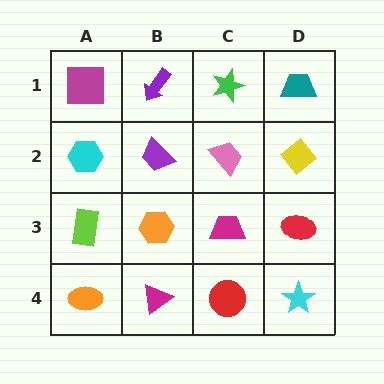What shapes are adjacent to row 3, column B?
A purple trapezoid (row 2, column B), a magenta triangle (row 4, column B), a lime rectangle (row 3, column A), a magenta trapezoid (row 3, column C).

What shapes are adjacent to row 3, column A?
A cyan hexagon (row 2, column A), an orange ellipse (row 4, column A), an orange hexagon (row 3, column B).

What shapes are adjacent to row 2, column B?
A purple arrow (row 1, column B), an orange hexagon (row 3, column B), a cyan hexagon (row 2, column A), a pink trapezoid (row 2, column C).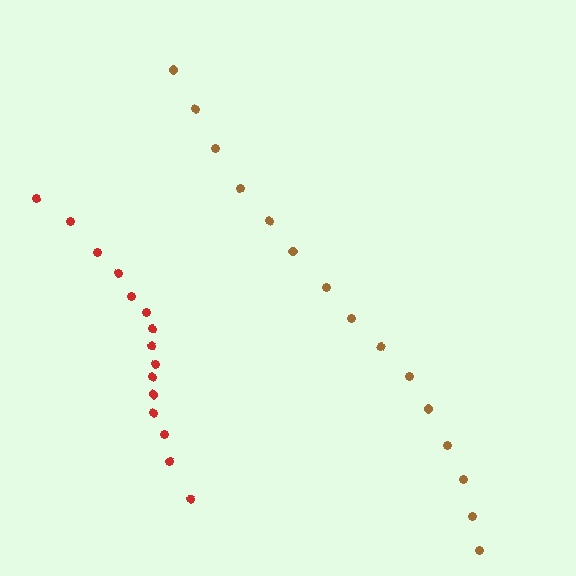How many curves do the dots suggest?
There are 2 distinct paths.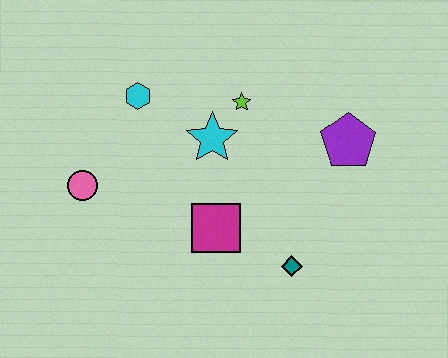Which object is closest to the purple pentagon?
The lime star is closest to the purple pentagon.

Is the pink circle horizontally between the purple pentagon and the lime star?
No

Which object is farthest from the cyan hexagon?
The teal diamond is farthest from the cyan hexagon.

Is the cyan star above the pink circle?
Yes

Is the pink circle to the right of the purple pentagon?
No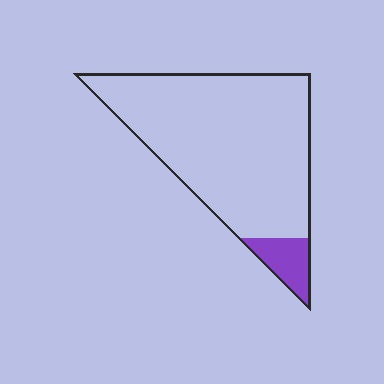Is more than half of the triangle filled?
No.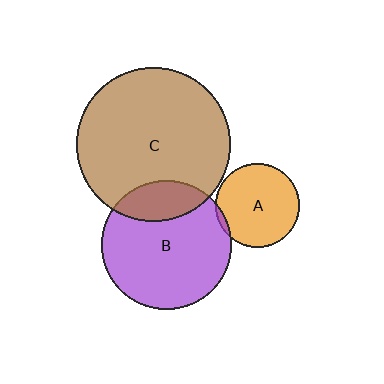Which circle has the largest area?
Circle C (brown).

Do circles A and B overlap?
Yes.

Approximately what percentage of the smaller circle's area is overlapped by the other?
Approximately 5%.